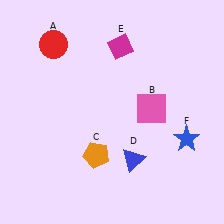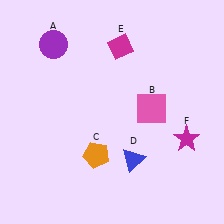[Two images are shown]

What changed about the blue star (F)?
In Image 1, F is blue. In Image 2, it changed to magenta.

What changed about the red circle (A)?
In Image 1, A is red. In Image 2, it changed to purple.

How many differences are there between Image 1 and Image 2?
There are 2 differences between the two images.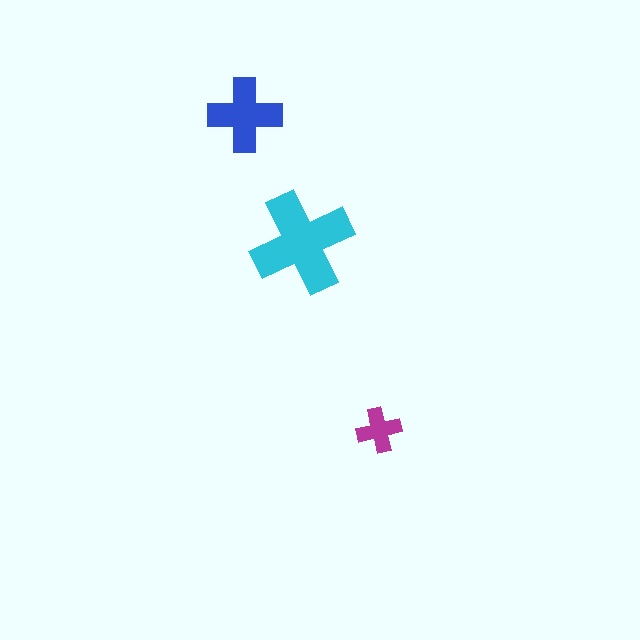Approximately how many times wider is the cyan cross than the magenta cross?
About 2.5 times wider.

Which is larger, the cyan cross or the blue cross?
The cyan one.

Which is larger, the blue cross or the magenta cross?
The blue one.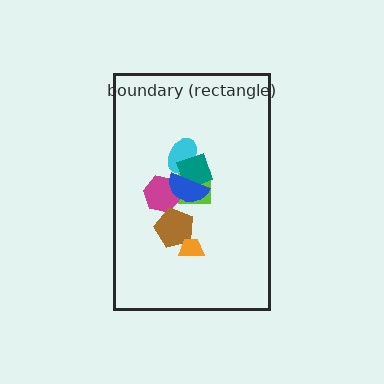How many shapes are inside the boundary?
7 inside, 0 outside.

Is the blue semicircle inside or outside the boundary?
Inside.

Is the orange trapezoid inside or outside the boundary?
Inside.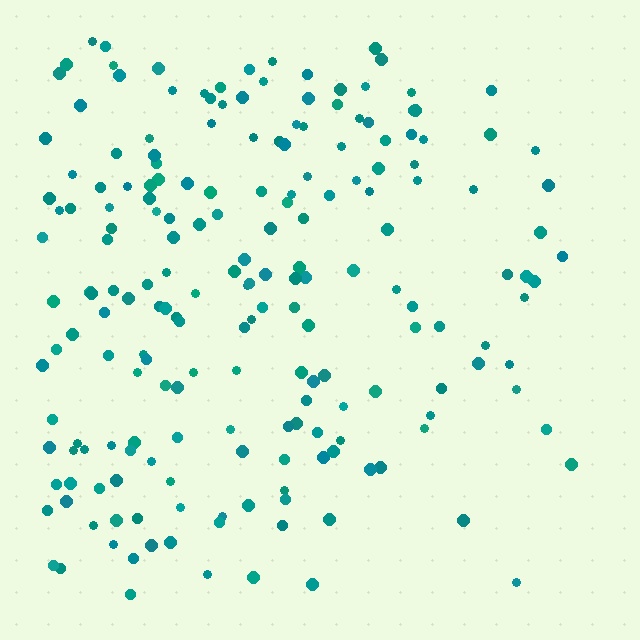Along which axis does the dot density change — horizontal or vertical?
Horizontal.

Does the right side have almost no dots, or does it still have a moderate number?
Still a moderate number, just noticeably fewer than the left.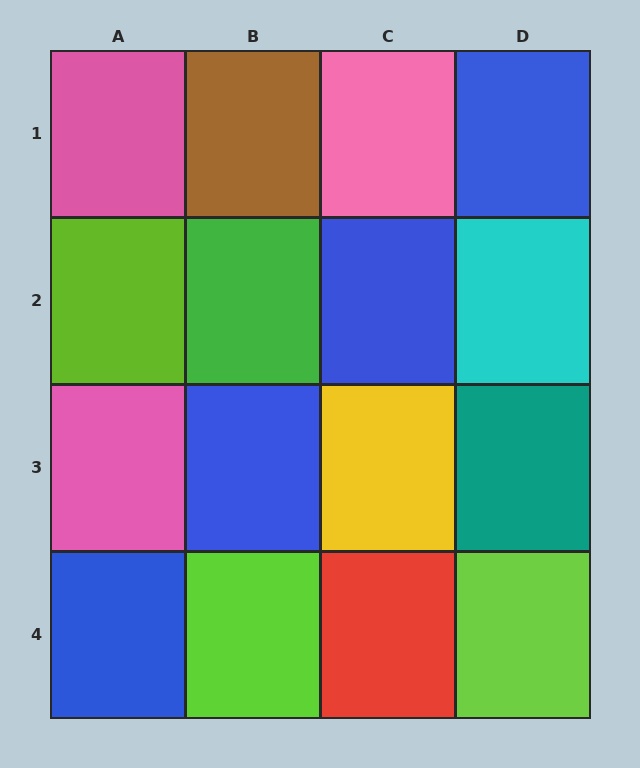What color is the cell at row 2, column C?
Blue.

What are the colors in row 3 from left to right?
Pink, blue, yellow, teal.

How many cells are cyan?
1 cell is cyan.